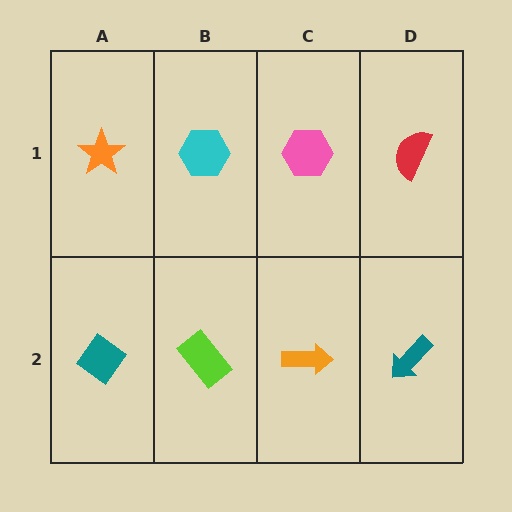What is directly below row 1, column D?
A teal arrow.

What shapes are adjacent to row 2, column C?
A pink hexagon (row 1, column C), a lime rectangle (row 2, column B), a teal arrow (row 2, column D).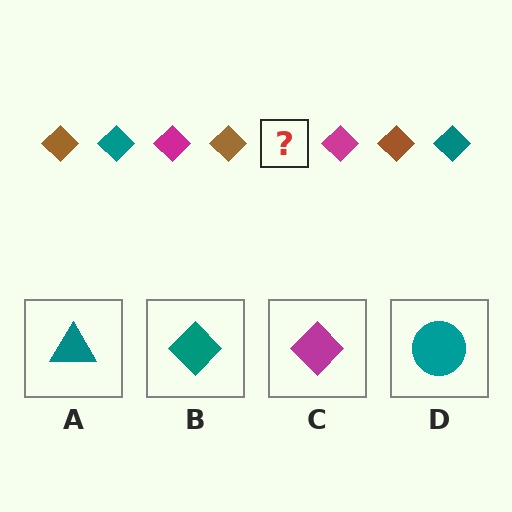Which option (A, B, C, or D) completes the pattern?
B.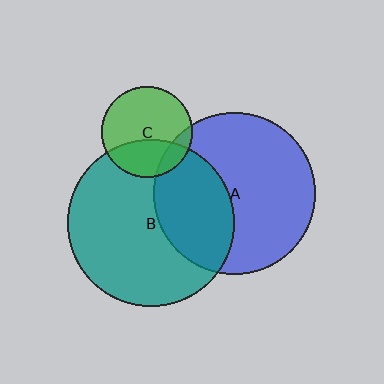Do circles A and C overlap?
Yes.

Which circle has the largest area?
Circle B (teal).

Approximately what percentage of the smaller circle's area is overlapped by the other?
Approximately 15%.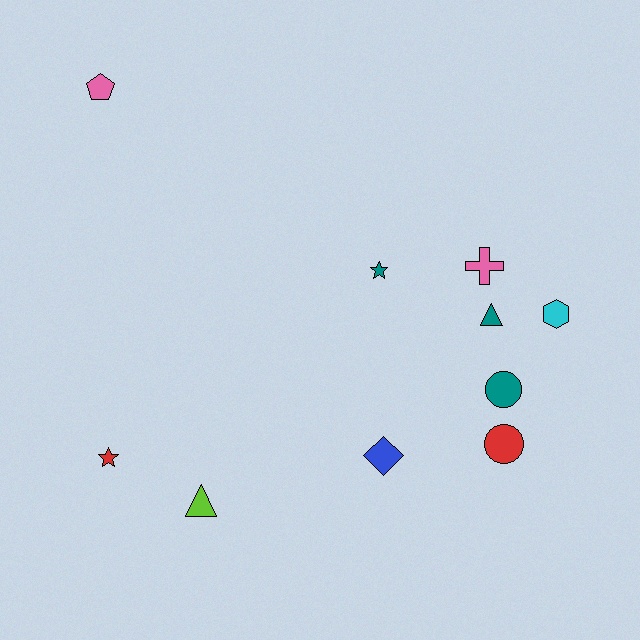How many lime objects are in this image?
There is 1 lime object.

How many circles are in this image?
There are 2 circles.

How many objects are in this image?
There are 10 objects.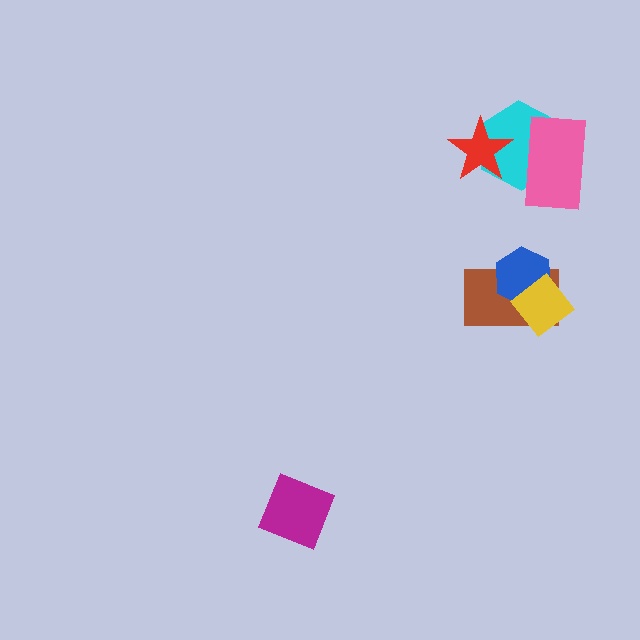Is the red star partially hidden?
No, no other shape covers it.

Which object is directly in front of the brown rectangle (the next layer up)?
The blue hexagon is directly in front of the brown rectangle.